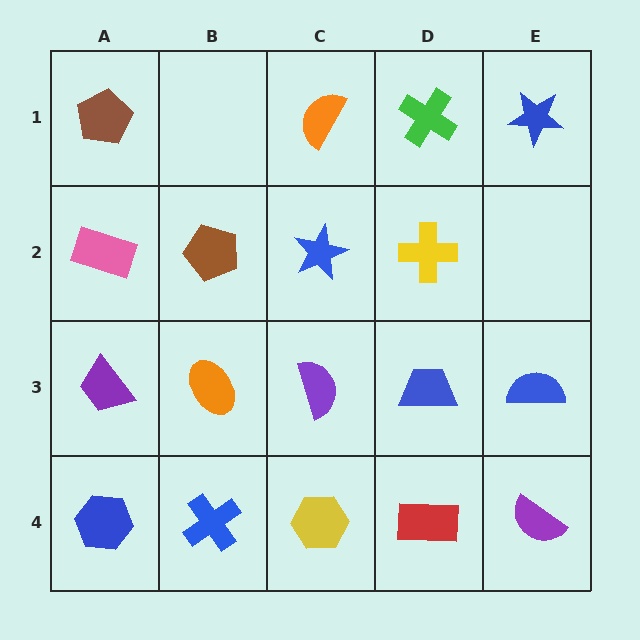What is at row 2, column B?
A brown pentagon.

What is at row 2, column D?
A yellow cross.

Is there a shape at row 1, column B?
No, that cell is empty.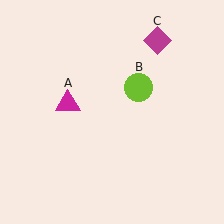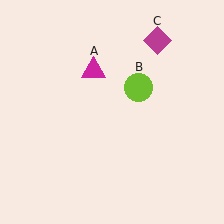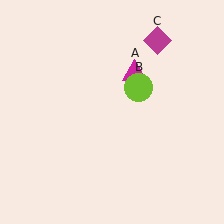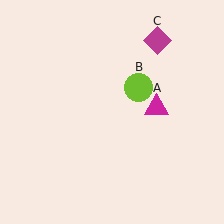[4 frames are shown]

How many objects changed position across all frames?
1 object changed position: magenta triangle (object A).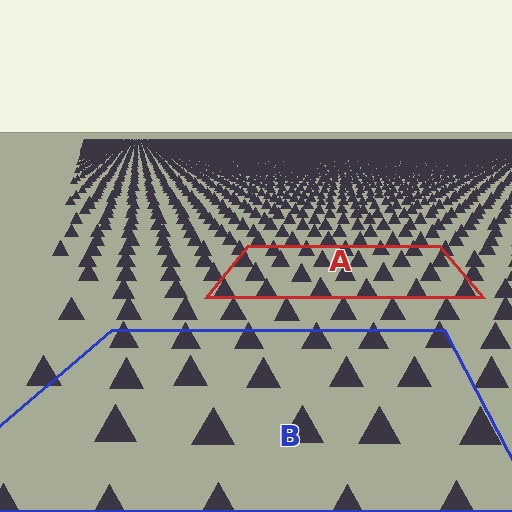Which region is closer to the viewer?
Region B is closer. The texture elements there are larger and more spread out.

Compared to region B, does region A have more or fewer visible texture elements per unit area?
Region A has more texture elements per unit area — they are packed more densely because it is farther away.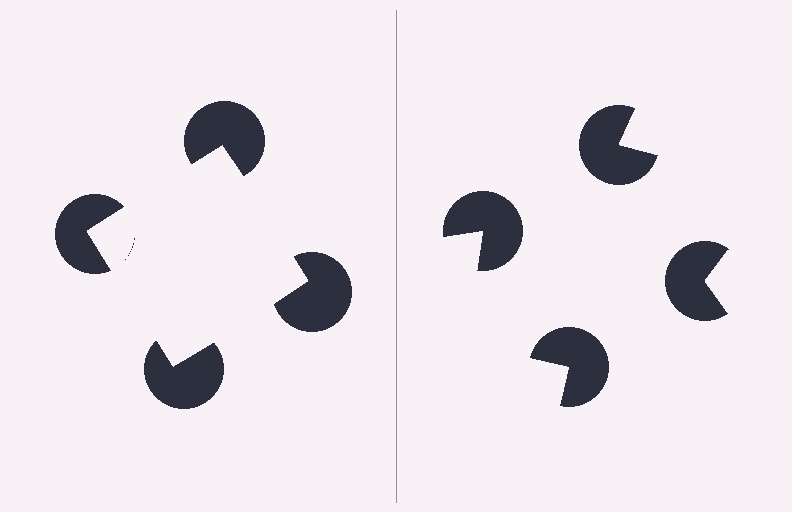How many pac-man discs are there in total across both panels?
8 — 4 on each side.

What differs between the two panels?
The pac-man discs are positioned identically on both sides; only the wedge orientations differ. On the left they align to a square; on the right they are misaligned.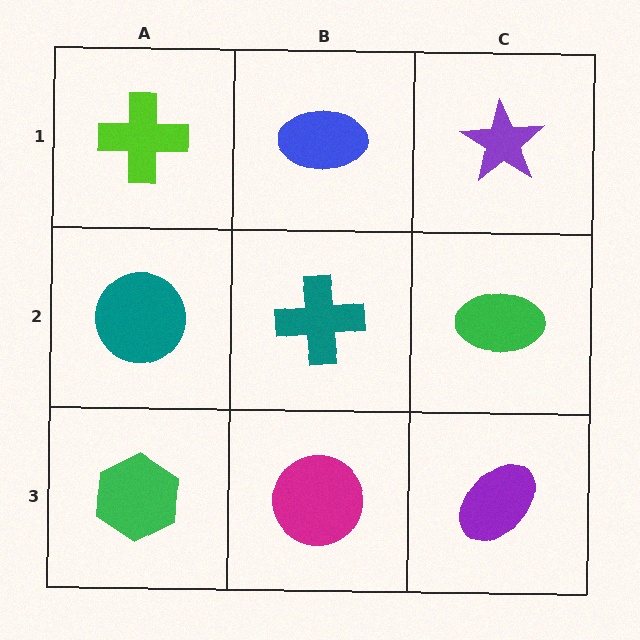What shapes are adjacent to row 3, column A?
A teal circle (row 2, column A), a magenta circle (row 3, column B).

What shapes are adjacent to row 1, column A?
A teal circle (row 2, column A), a blue ellipse (row 1, column B).